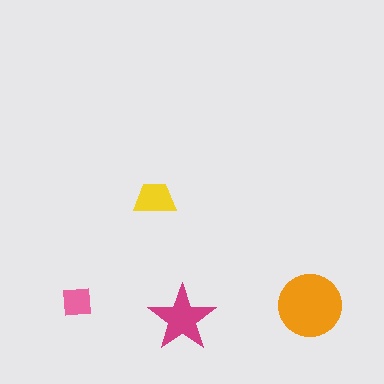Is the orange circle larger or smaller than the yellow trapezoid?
Larger.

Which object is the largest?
The orange circle.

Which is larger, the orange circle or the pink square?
The orange circle.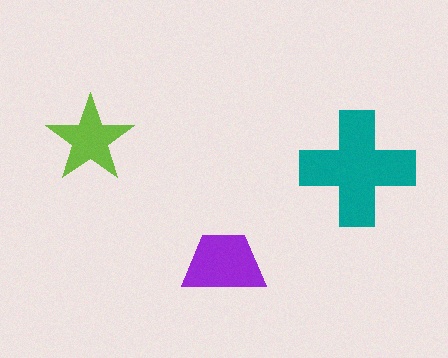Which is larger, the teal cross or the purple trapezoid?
The teal cross.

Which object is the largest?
The teal cross.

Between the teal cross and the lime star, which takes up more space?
The teal cross.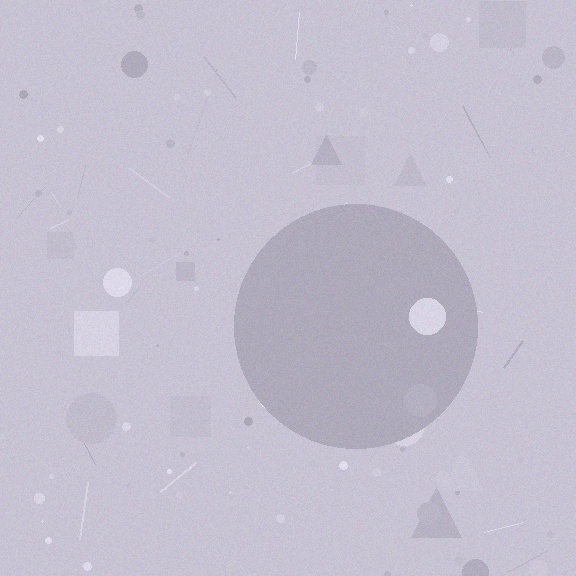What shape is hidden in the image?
A circle is hidden in the image.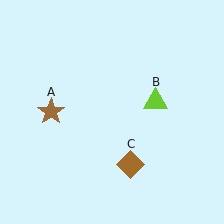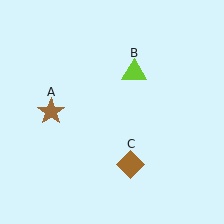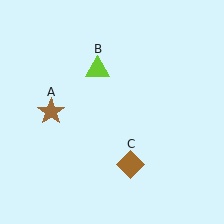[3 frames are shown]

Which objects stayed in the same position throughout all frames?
Brown star (object A) and brown diamond (object C) remained stationary.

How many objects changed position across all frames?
1 object changed position: lime triangle (object B).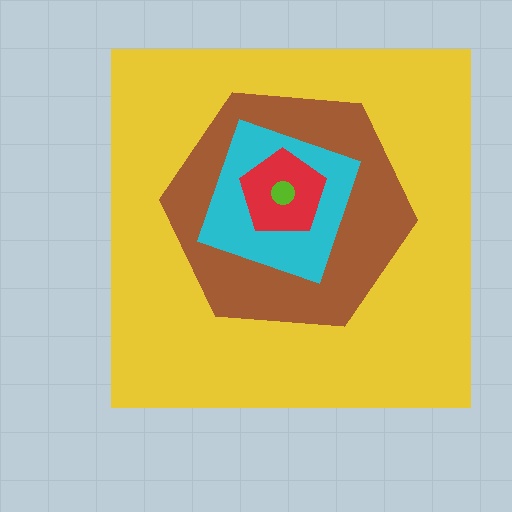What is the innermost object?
The lime circle.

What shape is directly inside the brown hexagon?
The cyan diamond.